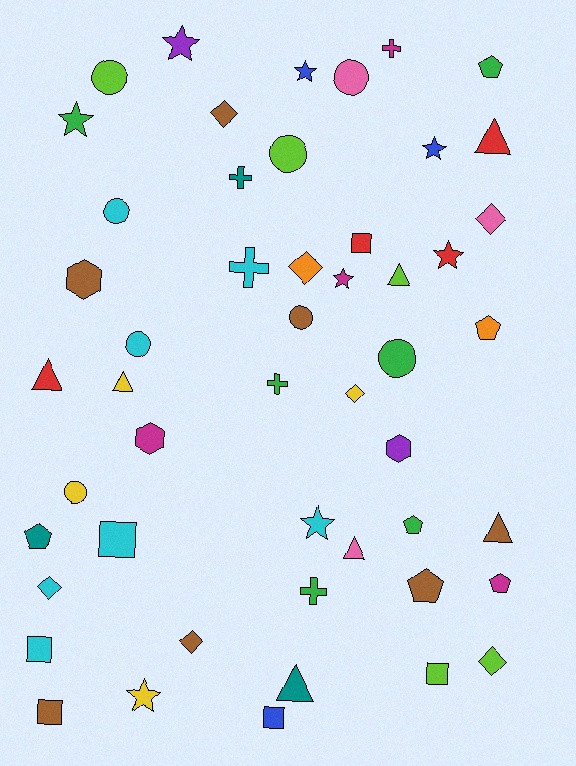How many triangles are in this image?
There are 7 triangles.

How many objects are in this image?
There are 50 objects.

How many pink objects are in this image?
There are 3 pink objects.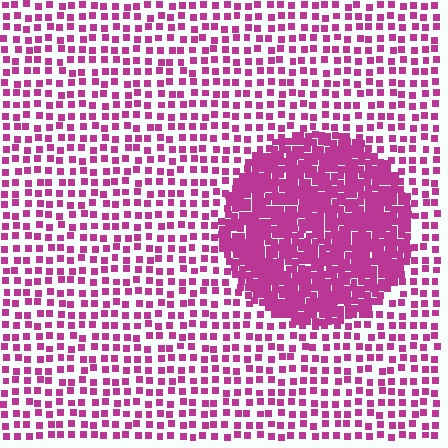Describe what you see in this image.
The image contains small magenta elements arranged at two different densities. A circle-shaped region is visible where the elements are more densely packed than the surrounding area.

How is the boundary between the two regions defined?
The boundary is defined by a change in element density (approximately 2.8x ratio). All elements are the same color, size, and shape.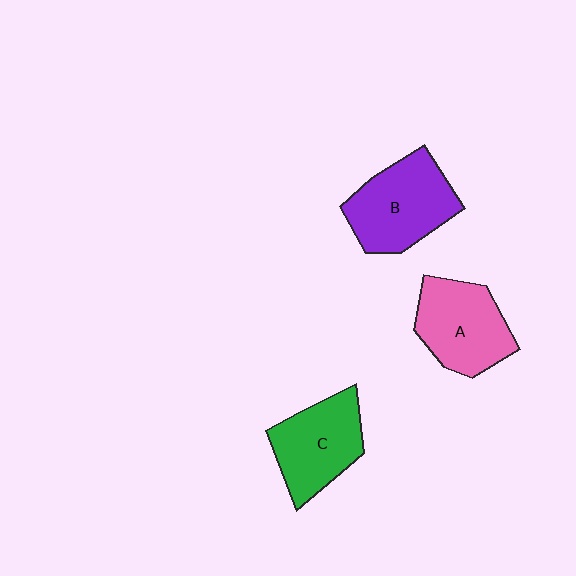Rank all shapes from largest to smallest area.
From largest to smallest: B (purple), A (pink), C (green).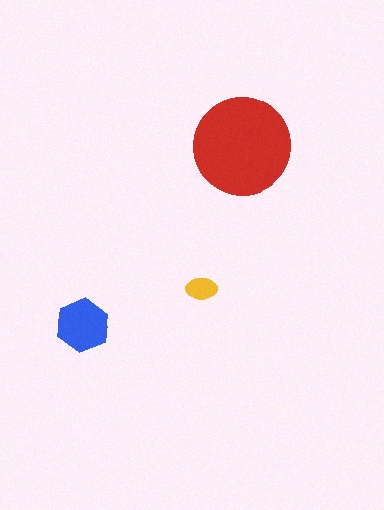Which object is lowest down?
The blue hexagon is bottommost.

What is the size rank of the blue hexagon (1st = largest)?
2nd.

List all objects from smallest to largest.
The yellow ellipse, the blue hexagon, the red circle.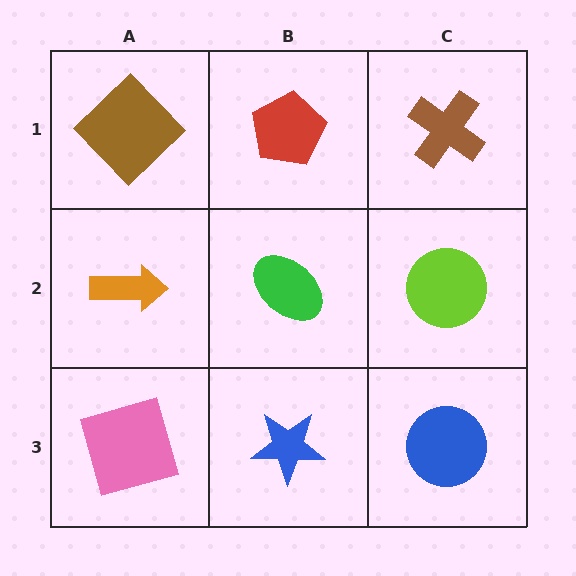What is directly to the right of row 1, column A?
A red pentagon.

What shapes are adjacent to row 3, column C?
A lime circle (row 2, column C), a blue star (row 3, column B).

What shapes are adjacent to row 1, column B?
A green ellipse (row 2, column B), a brown diamond (row 1, column A), a brown cross (row 1, column C).